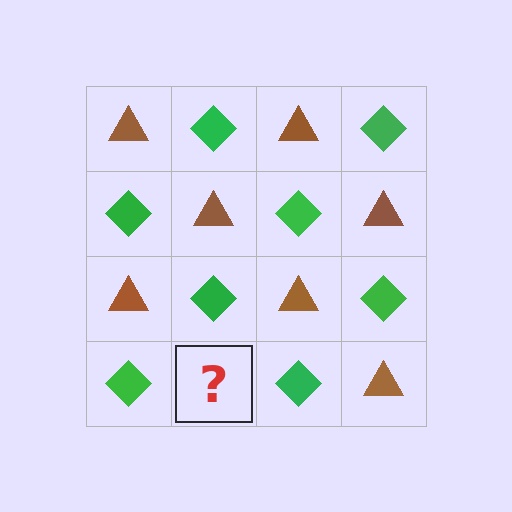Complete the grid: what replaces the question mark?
The question mark should be replaced with a brown triangle.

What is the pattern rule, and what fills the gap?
The rule is that it alternates brown triangle and green diamond in a checkerboard pattern. The gap should be filled with a brown triangle.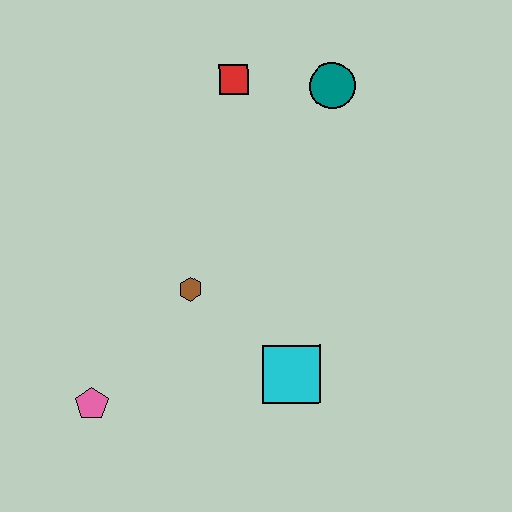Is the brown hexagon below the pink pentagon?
No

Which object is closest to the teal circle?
The red square is closest to the teal circle.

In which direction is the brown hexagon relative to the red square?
The brown hexagon is below the red square.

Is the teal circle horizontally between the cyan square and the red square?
No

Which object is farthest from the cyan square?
The red square is farthest from the cyan square.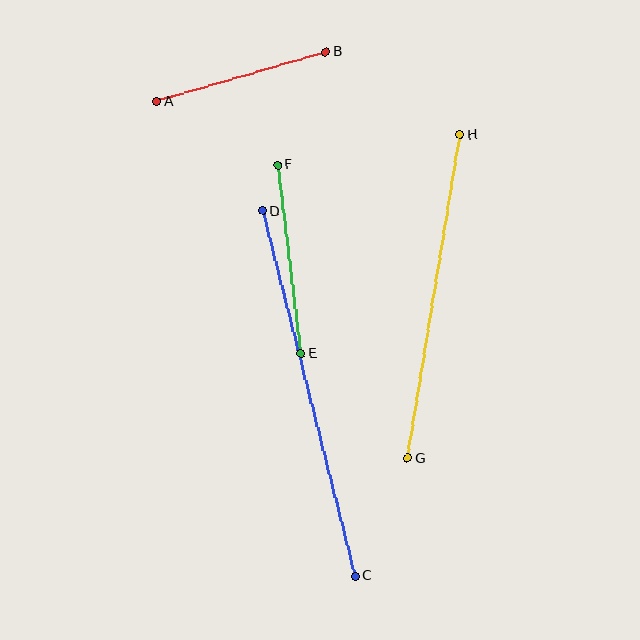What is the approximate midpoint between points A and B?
The midpoint is at approximately (241, 77) pixels.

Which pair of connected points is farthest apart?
Points C and D are farthest apart.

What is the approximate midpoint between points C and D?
The midpoint is at approximately (309, 393) pixels.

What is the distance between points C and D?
The distance is approximately 377 pixels.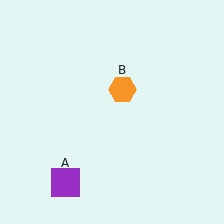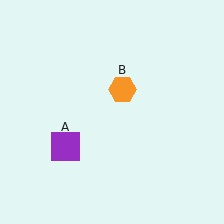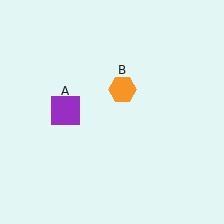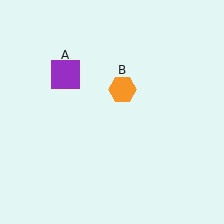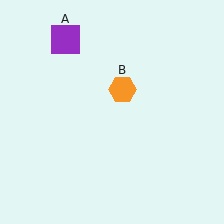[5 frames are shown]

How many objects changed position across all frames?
1 object changed position: purple square (object A).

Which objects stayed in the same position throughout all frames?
Orange hexagon (object B) remained stationary.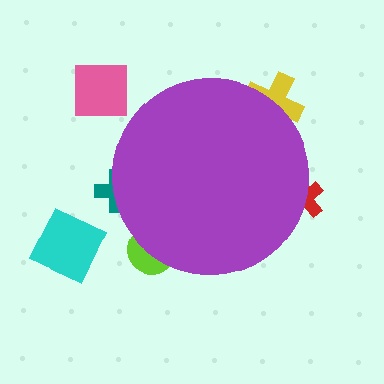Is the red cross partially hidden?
Yes, the red cross is partially hidden behind the purple circle.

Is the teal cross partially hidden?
Yes, the teal cross is partially hidden behind the purple circle.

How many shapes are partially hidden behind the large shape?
4 shapes are partially hidden.